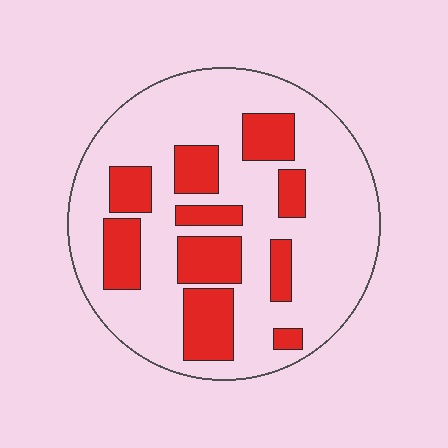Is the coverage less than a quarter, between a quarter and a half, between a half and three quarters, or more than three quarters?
Between a quarter and a half.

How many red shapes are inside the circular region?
10.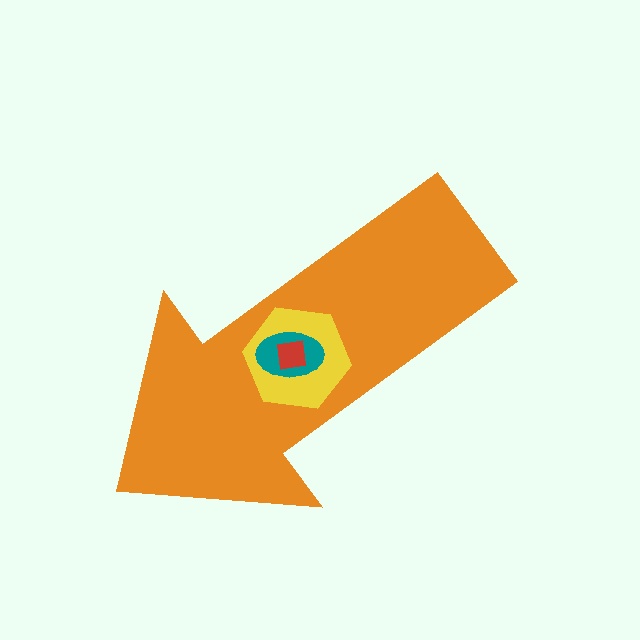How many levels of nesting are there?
4.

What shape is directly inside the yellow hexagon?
The teal ellipse.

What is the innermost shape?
The red square.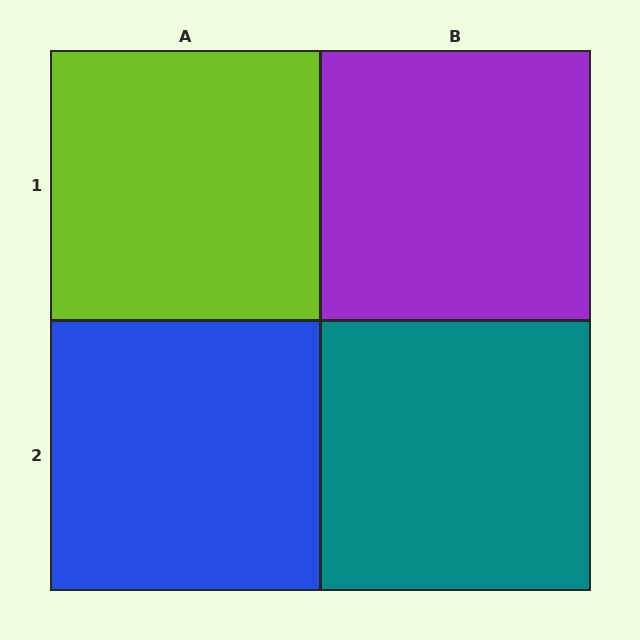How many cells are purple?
1 cell is purple.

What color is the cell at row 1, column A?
Lime.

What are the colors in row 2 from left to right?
Blue, teal.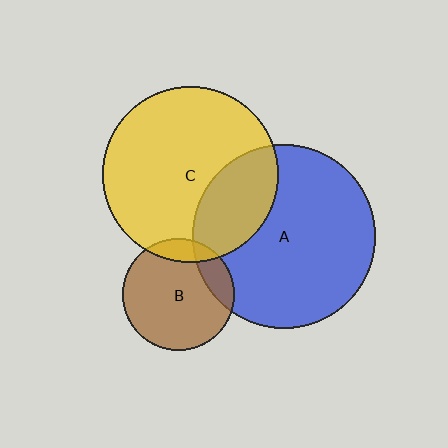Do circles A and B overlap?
Yes.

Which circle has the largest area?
Circle A (blue).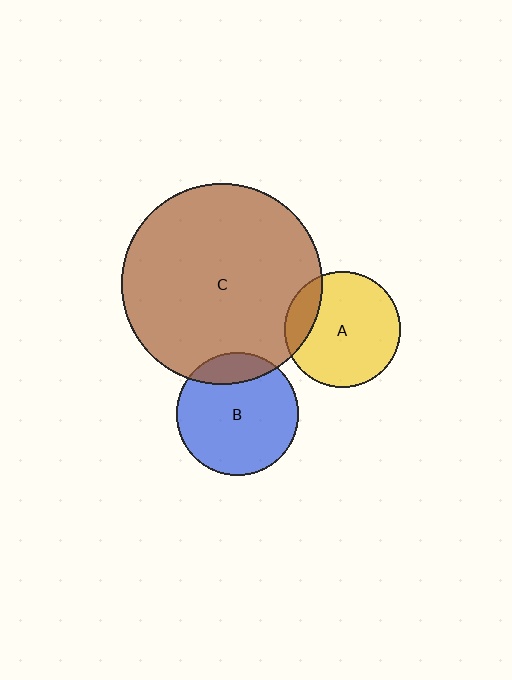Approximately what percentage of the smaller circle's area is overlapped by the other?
Approximately 15%.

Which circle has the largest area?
Circle C (brown).